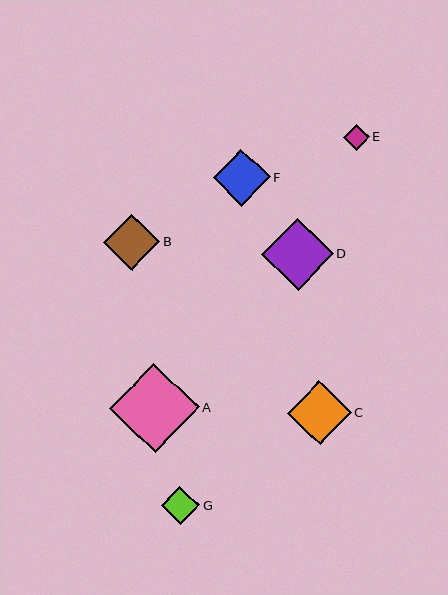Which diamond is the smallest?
Diamond E is the smallest with a size of approximately 26 pixels.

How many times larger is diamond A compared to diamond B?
Diamond A is approximately 1.6 times the size of diamond B.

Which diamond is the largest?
Diamond A is the largest with a size of approximately 90 pixels.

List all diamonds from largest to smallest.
From largest to smallest: A, D, C, F, B, G, E.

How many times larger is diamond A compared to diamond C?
Diamond A is approximately 1.4 times the size of diamond C.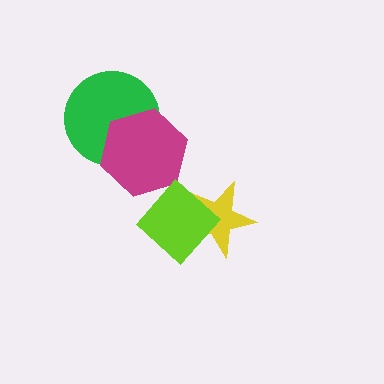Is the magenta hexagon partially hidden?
Yes, it is partially covered by another shape.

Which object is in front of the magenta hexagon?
The lime diamond is in front of the magenta hexagon.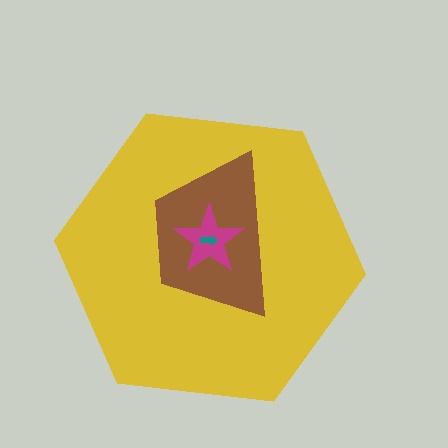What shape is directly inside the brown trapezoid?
The magenta star.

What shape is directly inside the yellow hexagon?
The brown trapezoid.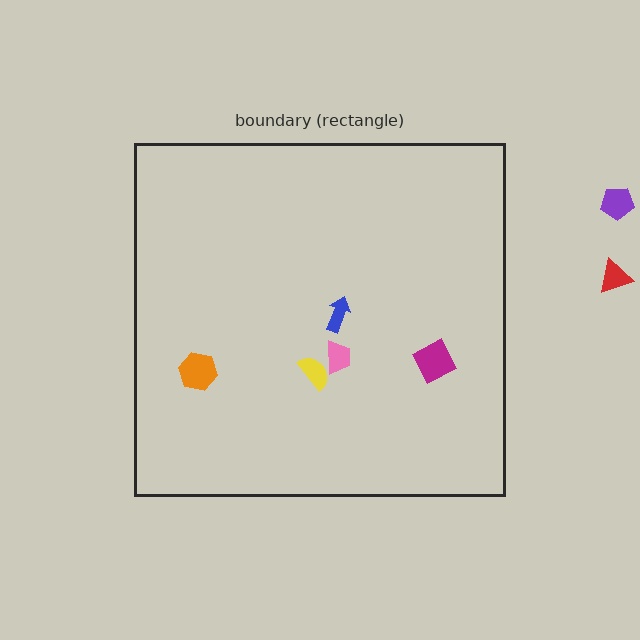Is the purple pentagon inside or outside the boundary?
Outside.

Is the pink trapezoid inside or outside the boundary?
Inside.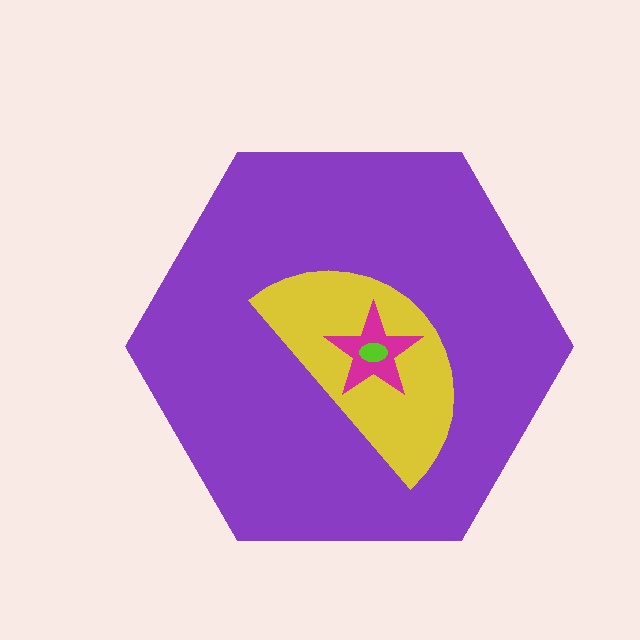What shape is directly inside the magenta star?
The lime ellipse.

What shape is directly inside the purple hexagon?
The yellow semicircle.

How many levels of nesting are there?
4.